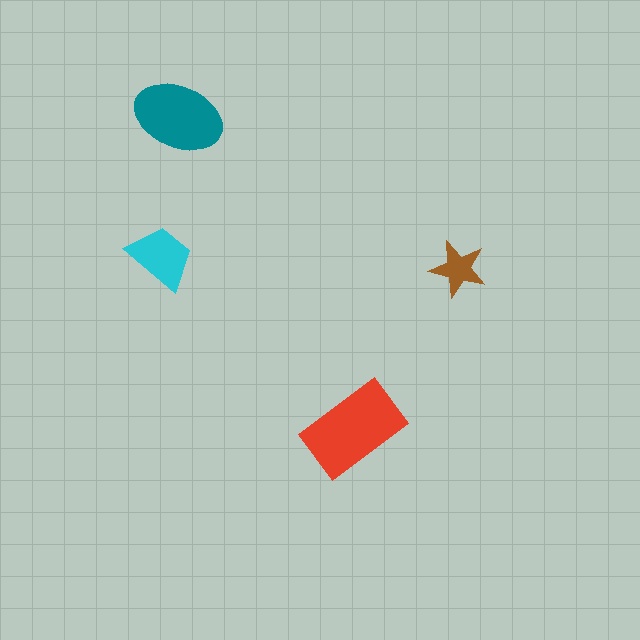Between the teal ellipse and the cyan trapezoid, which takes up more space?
The teal ellipse.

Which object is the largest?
The red rectangle.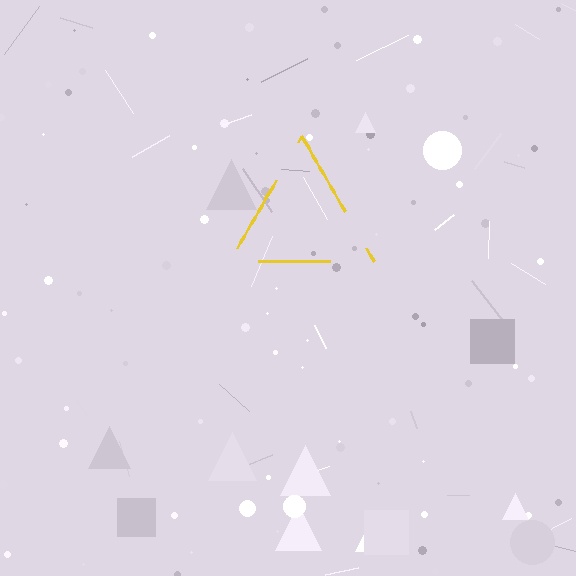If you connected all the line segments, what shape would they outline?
They would outline a triangle.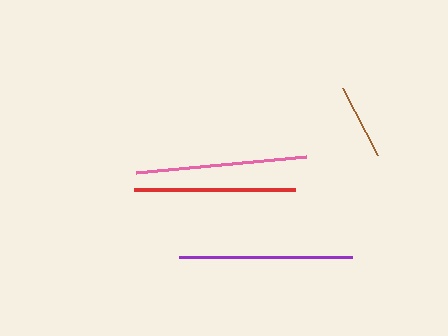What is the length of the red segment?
The red segment is approximately 161 pixels long.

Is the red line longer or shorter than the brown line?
The red line is longer than the brown line.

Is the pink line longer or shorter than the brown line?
The pink line is longer than the brown line.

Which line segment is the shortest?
The brown line is the shortest at approximately 75 pixels.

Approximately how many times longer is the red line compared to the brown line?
The red line is approximately 2.1 times the length of the brown line.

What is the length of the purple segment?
The purple segment is approximately 172 pixels long.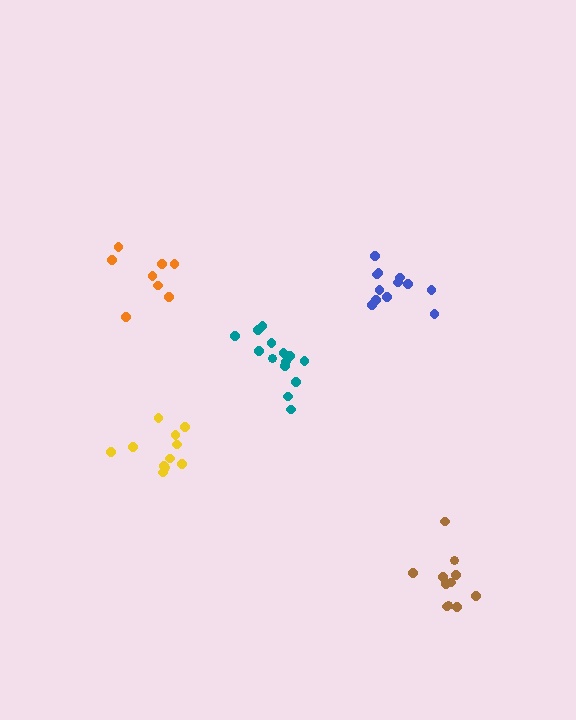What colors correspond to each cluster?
The clusters are colored: blue, brown, teal, yellow, orange.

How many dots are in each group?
Group 1: 12 dots, Group 2: 11 dots, Group 3: 14 dots, Group 4: 11 dots, Group 5: 9 dots (57 total).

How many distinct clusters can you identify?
There are 5 distinct clusters.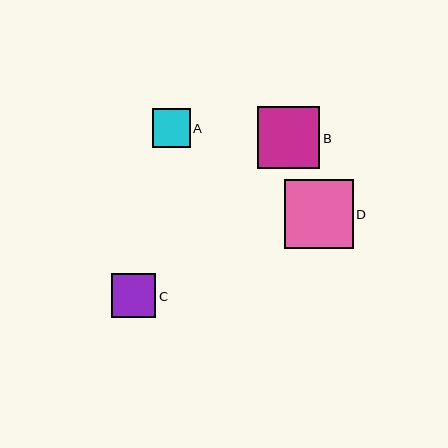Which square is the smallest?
Square A is the smallest with a size of approximately 38 pixels.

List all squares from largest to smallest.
From largest to smallest: D, B, C, A.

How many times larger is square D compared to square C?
Square D is approximately 1.6 times the size of square C.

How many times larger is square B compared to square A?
Square B is approximately 1.6 times the size of square A.